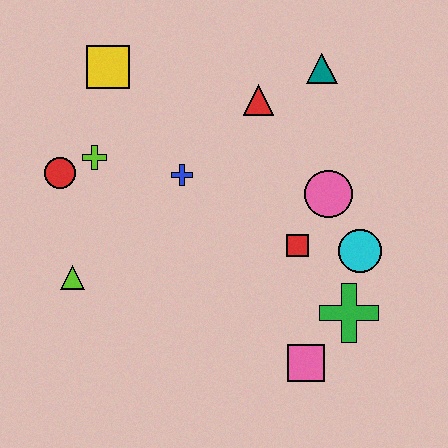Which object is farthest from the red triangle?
The pink square is farthest from the red triangle.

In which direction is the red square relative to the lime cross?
The red square is to the right of the lime cross.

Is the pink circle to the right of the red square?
Yes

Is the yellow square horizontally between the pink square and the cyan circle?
No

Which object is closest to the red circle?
The lime cross is closest to the red circle.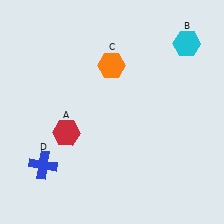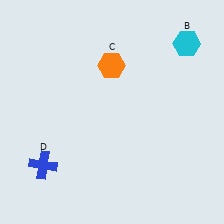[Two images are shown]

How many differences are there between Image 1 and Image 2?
There is 1 difference between the two images.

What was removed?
The red hexagon (A) was removed in Image 2.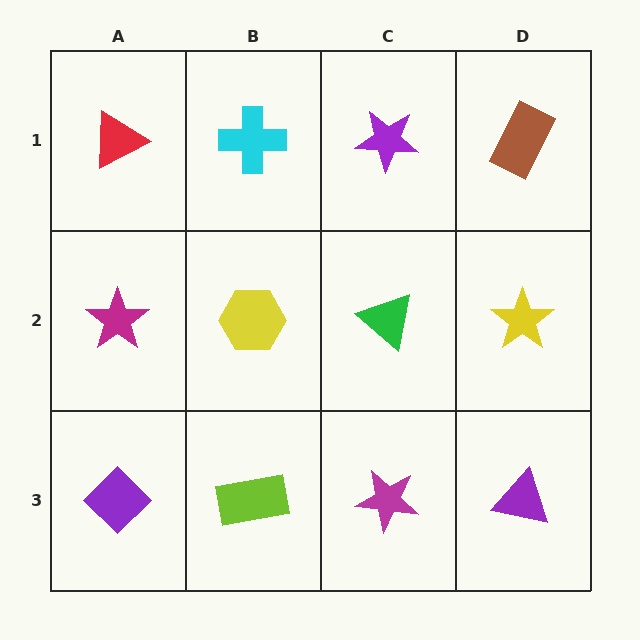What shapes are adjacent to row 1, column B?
A yellow hexagon (row 2, column B), a red triangle (row 1, column A), a purple star (row 1, column C).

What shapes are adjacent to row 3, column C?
A green triangle (row 2, column C), a lime rectangle (row 3, column B), a purple triangle (row 3, column D).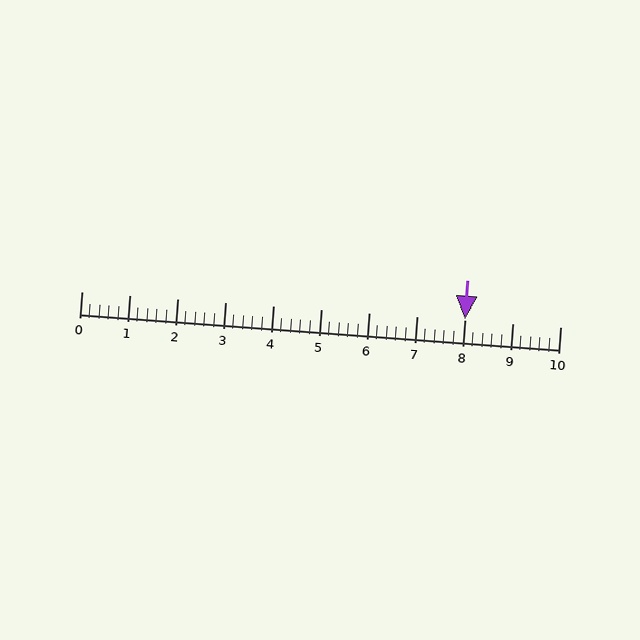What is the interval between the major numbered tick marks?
The major tick marks are spaced 1 units apart.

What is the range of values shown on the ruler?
The ruler shows values from 0 to 10.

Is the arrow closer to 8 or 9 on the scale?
The arrow is closer to 8.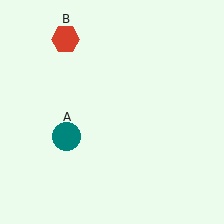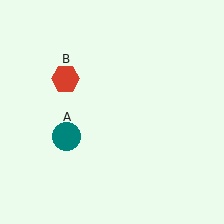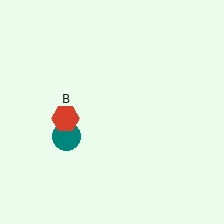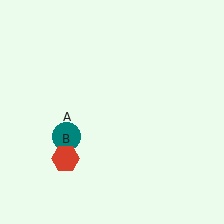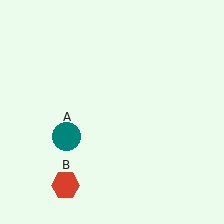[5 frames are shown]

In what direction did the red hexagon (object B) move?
The red hexagon (object B) moved down.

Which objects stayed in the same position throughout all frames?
Teal circle (object A) remained stationary.